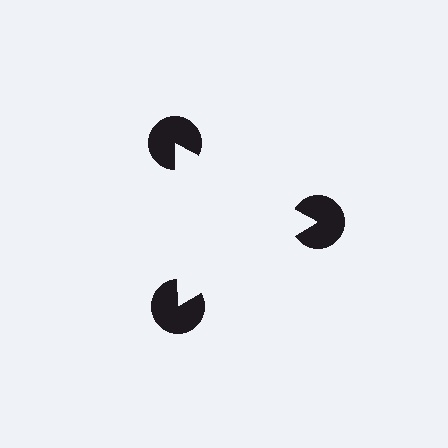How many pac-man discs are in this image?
There are 3 — one at each vertex of the illusory triangle.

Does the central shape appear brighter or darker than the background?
It typically appears slightly brighter than the background, even though no actual brightness change is drawn.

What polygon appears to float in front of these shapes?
An illusory triangle — its edges are inferred from the aligned wedge cuts in the pac-man discs, not physically drawn.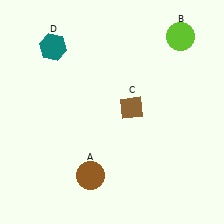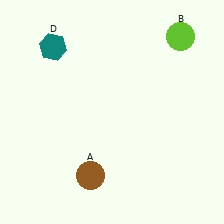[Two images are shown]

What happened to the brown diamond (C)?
The brown diamond (C) was removed in Image 2. It was in the top-right area of Image 1.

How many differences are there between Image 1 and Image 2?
There is 1 difference between the two images.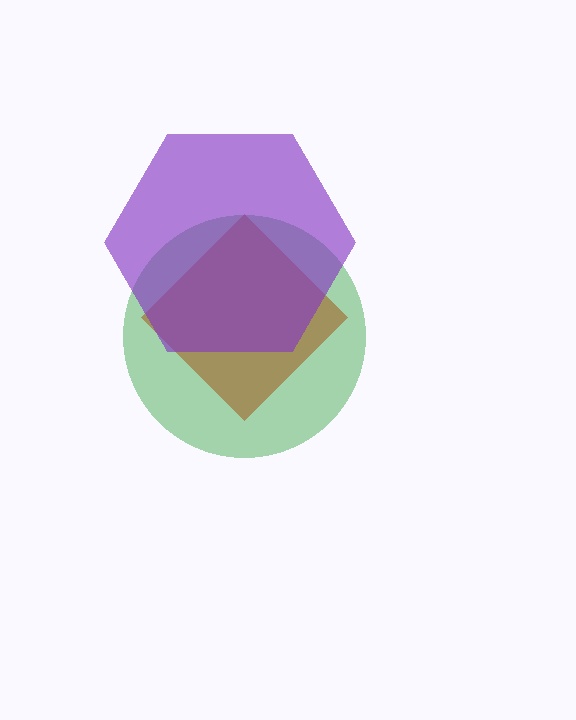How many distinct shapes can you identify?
There are 3 distinct shapes: a green circle, a brown diamond, a purple hexagon.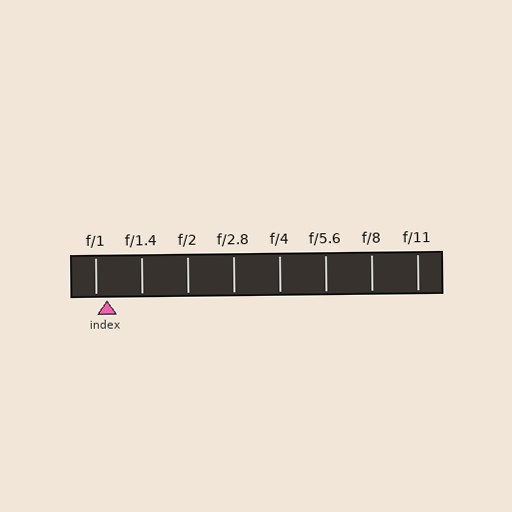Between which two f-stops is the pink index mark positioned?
The index mark is between f/1 and f/1.4.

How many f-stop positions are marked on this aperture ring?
There are 8 f-stop positions marked.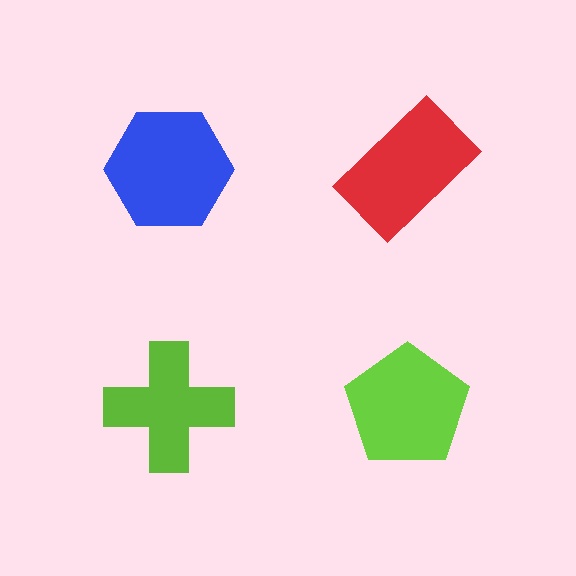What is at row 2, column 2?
A lime pentagon.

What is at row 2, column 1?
A lime cross.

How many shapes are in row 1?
2 shapes.